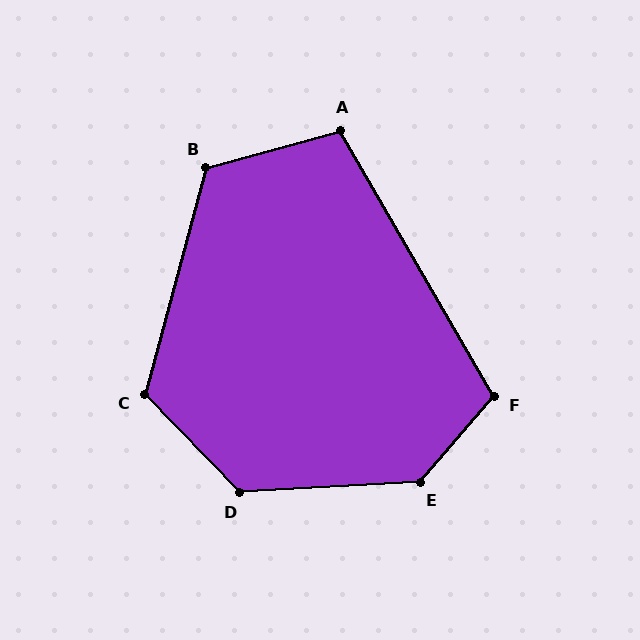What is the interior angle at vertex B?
Approximately 120 degrees (obtuse).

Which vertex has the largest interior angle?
E, at approximately 134 degrees.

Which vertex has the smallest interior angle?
A, at approximately 105 degrees.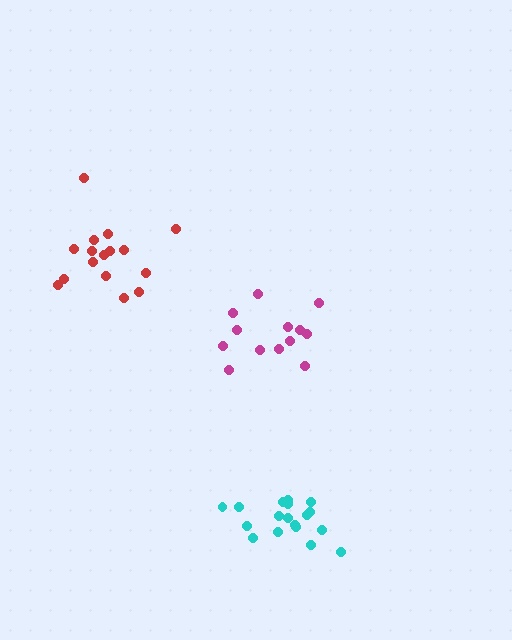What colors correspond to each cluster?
The clusters are colored: magenta, red, cyan.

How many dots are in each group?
Group 1: 13 dots, Group 2: 16 dots, Group 3: 18 dots (47 total).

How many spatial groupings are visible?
There are 3 spatial groupings.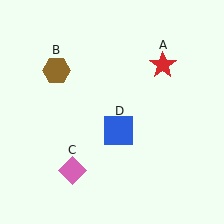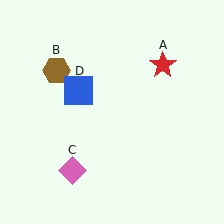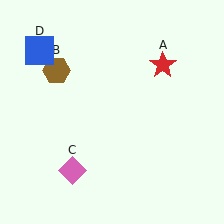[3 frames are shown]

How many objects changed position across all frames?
1 object changed position: blue square (object D).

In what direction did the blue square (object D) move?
The blue square (object D) moved up and to the left.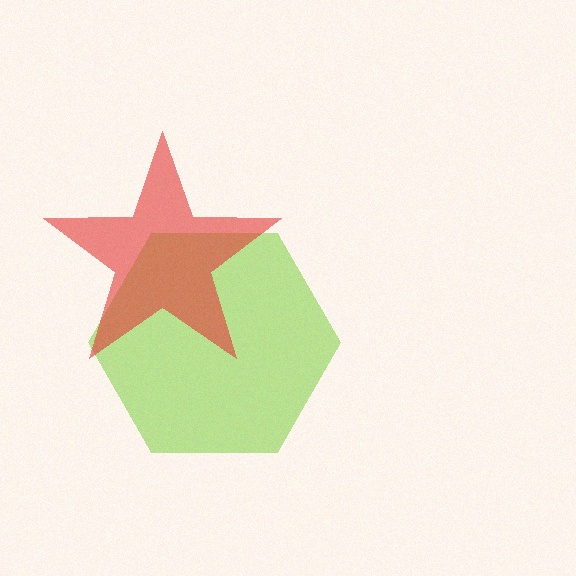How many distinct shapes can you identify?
There are 2 distinct shapes: a lime hexagon, a red star.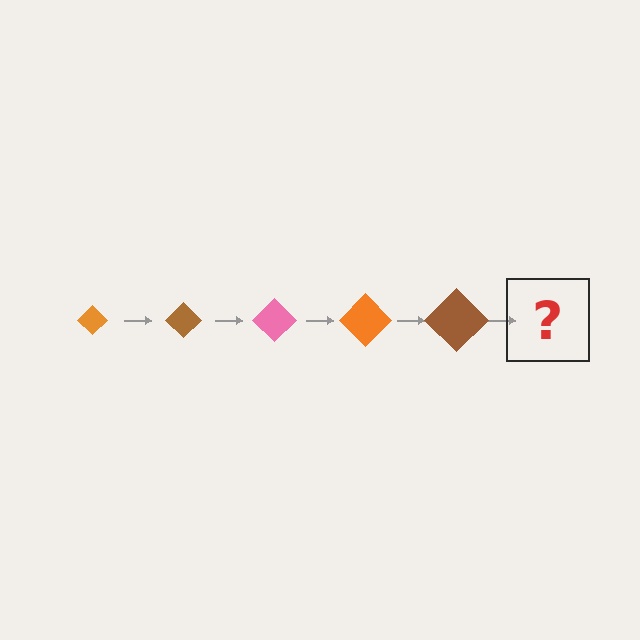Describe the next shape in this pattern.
It should be a pink diamond, larger than the previous one.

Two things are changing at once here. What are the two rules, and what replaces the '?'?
The two rules are that the diamond grows larger each step and the color cycles through orange, brown, and pink. The '?' should be a pink diamond, larger than the previous one.